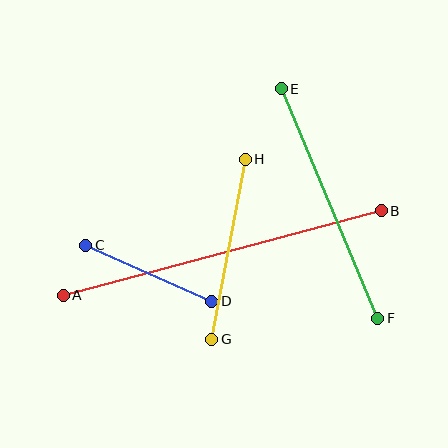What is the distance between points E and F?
The distance is approximately 249 pixels.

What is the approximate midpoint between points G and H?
The midpoint is at approximately (229, 249) pixels.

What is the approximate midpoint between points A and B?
The midpoint is at approximately (222, 253) pixels.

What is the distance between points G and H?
The distance is approximately 183 pixels.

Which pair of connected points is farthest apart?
Points A and B are farthest apart.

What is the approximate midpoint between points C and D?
The midpoint is at approximately (149, 273) pixels.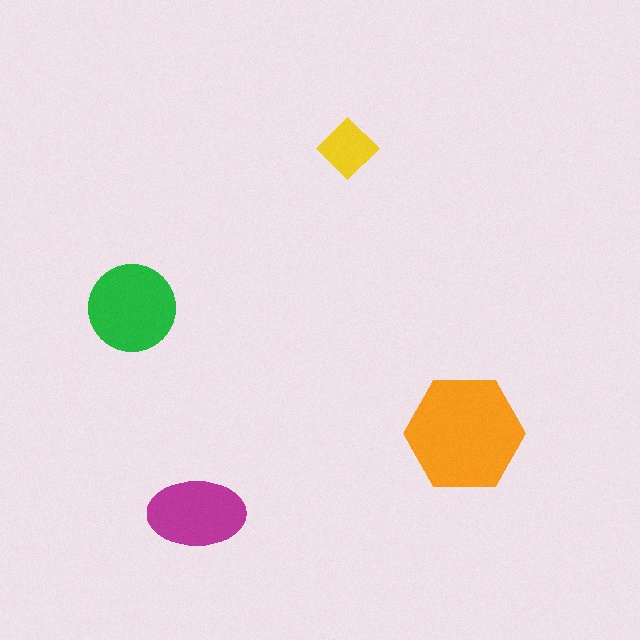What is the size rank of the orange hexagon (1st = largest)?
1st.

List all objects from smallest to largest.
The yellow diamond, the magenta ellipse, the green circle, the orange hexagon.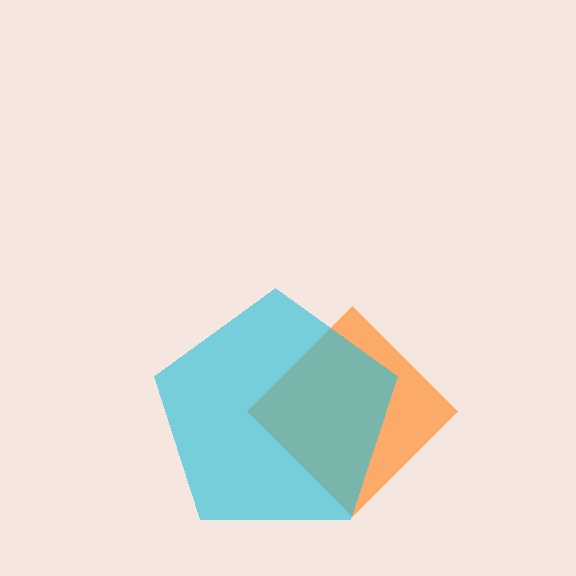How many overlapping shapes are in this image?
There are 2 overlapping shapes in the image.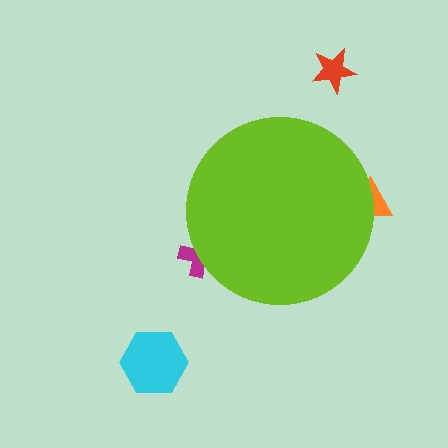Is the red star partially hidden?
No, the red star is fully visible.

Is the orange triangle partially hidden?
Yes, the orange triangle is partially hidden behind the lime circle.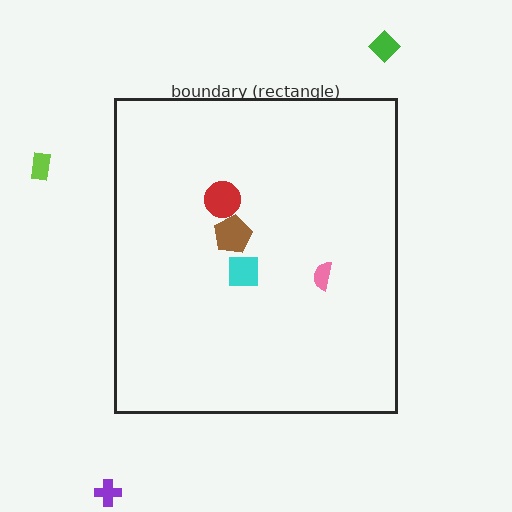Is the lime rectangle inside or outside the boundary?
Outside.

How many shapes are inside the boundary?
4 inside, 3 outside.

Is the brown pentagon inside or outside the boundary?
Inside.